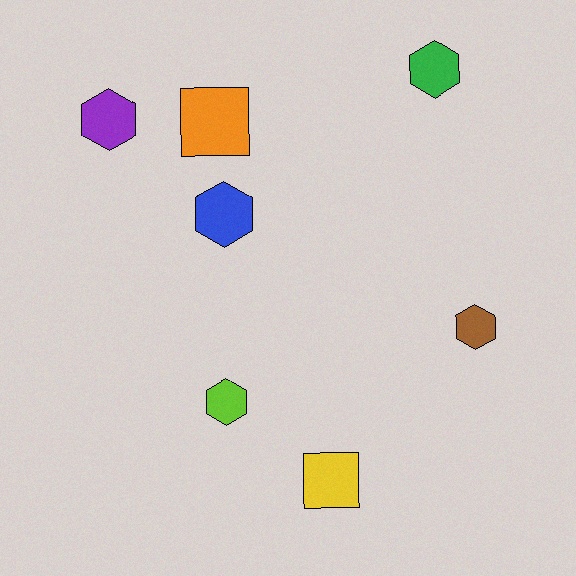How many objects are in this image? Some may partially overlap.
There are 7 objects.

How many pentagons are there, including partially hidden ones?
There are no pentagons.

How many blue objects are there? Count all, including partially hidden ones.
There is 1 blue object.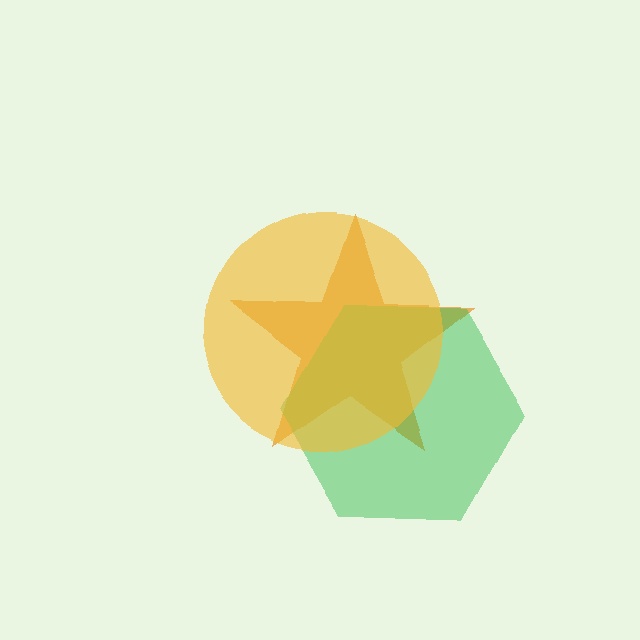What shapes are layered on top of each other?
The layered shapes are: an orange star, a green hexagon, a yellow circle.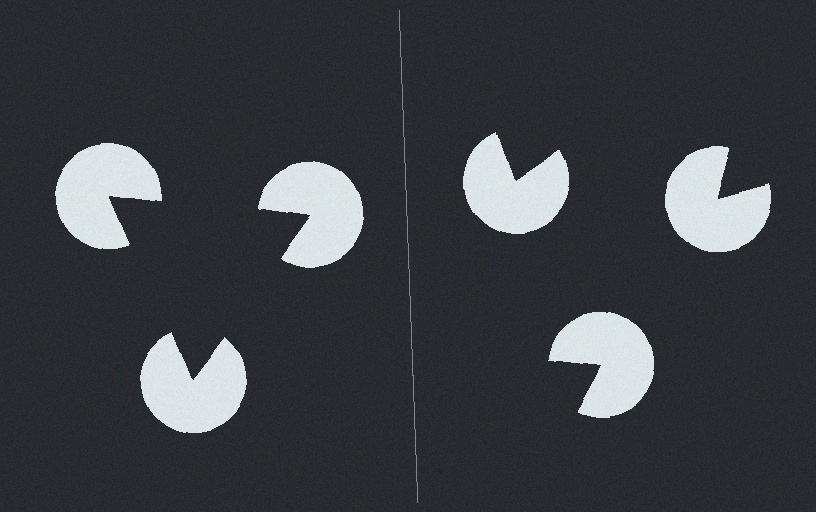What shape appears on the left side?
An illusory triangle.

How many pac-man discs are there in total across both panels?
6 — 3 on each side.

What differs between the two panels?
The pac-man discs are positioned identically on both sides; only the wedge orientations differ. On the left they align to a triangle; on the right they are misaligned.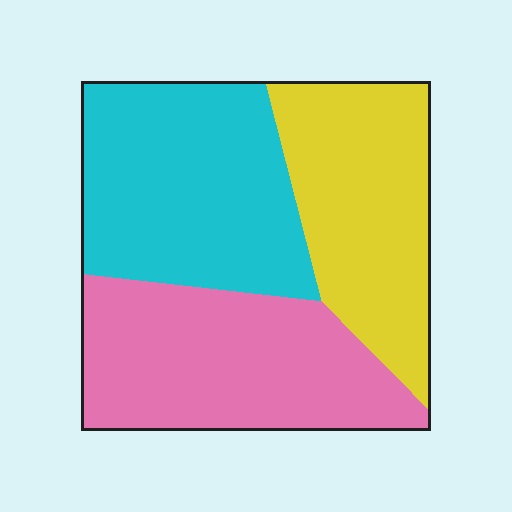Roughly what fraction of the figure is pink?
Pink covers 35% of the figure.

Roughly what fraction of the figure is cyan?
Cyan covers roughly 35% of the figure.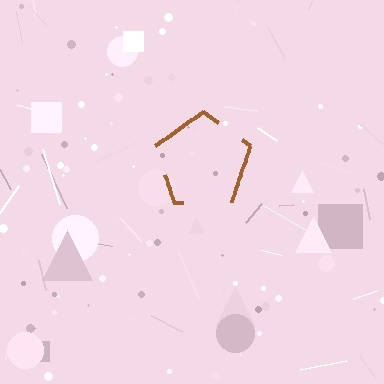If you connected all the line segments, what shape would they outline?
They would outline a pentagon.